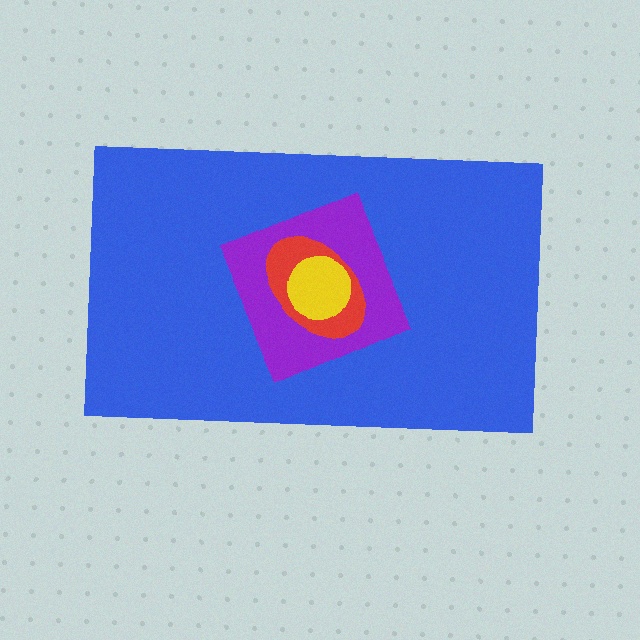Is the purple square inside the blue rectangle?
Yes.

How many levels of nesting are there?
4.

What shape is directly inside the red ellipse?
The yellow circle.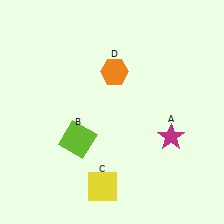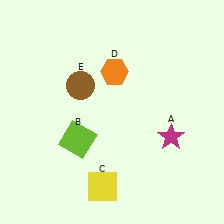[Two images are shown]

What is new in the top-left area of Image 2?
A brown circle (E) was added in the top-left area of Image 2.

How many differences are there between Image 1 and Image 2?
There is 1 difference between the two images.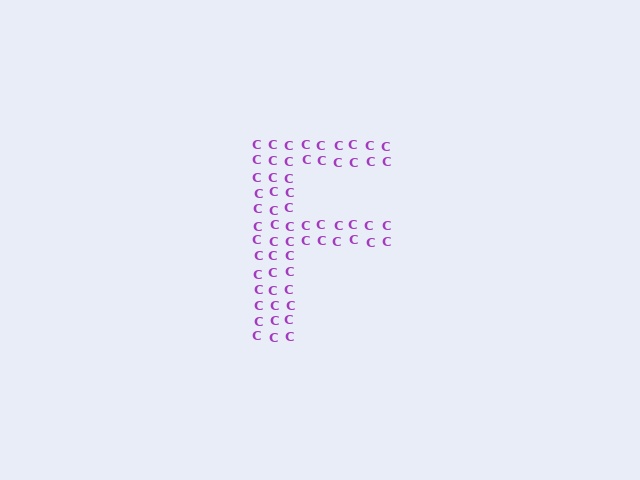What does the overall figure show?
The overall figure shows the letter F.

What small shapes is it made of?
It is made of small letter C's.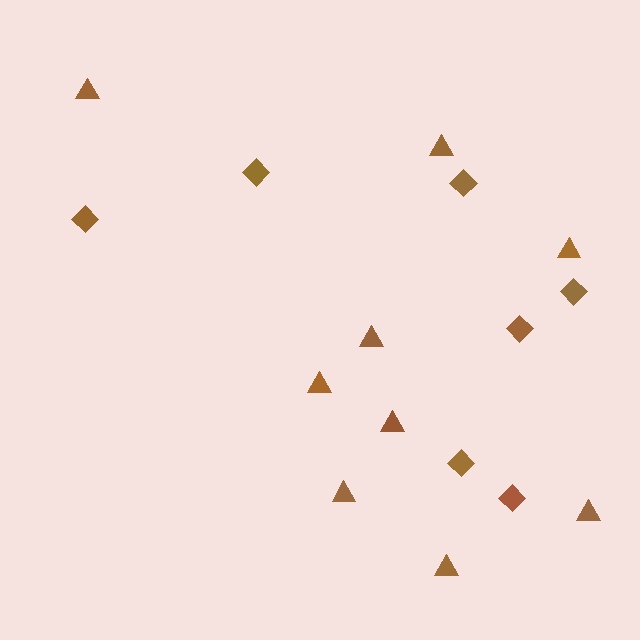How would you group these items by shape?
There are 2 groups: one group of diamonds (7) and one group of triangles (9).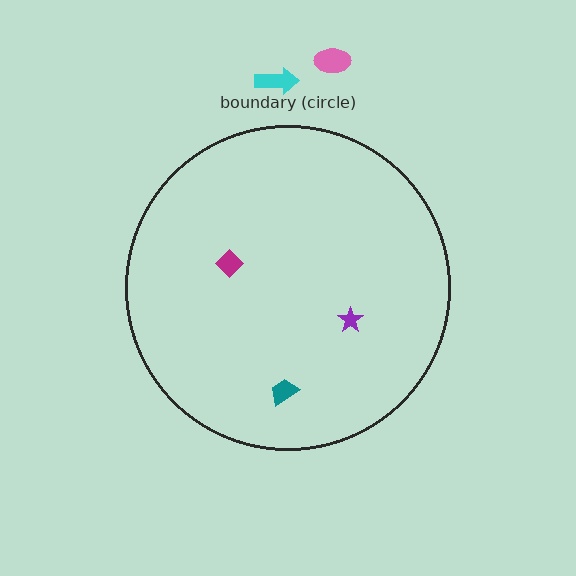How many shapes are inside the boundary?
3 inside, 2 outside.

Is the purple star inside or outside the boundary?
Inside.